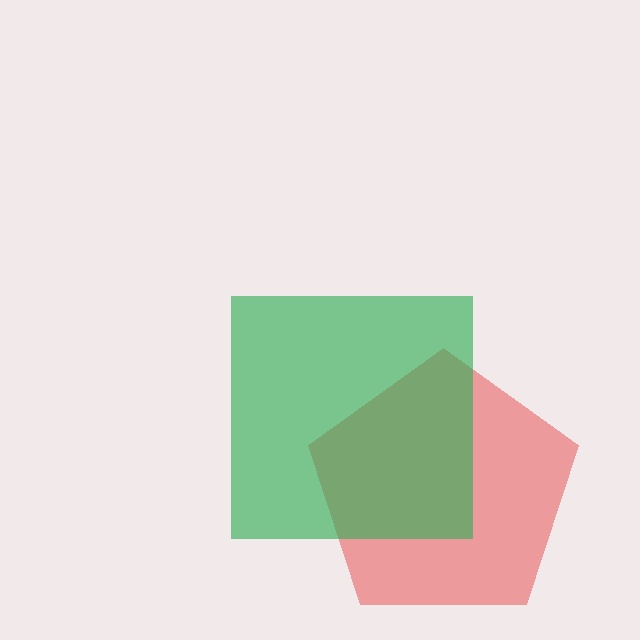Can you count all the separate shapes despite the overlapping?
Yes, there are 2 separate shapes.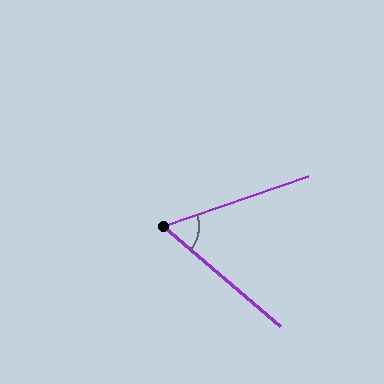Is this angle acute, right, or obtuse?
It is acute.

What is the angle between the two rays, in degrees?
Approximately 60 degrees.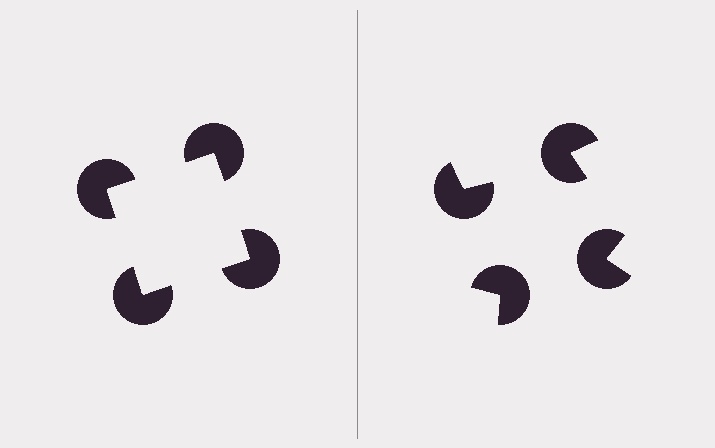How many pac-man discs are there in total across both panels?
8 — 4 on each side.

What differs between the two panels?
The pac-man discs are positioned identically on both sides; only the wedge orientations differ. On the left they align to a square; on the right they are misaligned.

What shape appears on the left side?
An illusory square.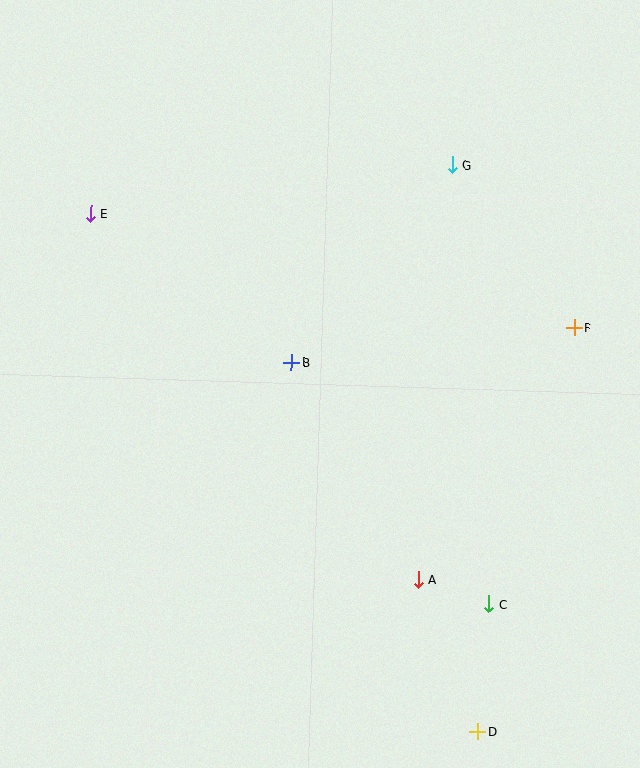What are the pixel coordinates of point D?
Point D is at (478, 731).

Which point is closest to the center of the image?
Point B at (291, 362) is closest to the center.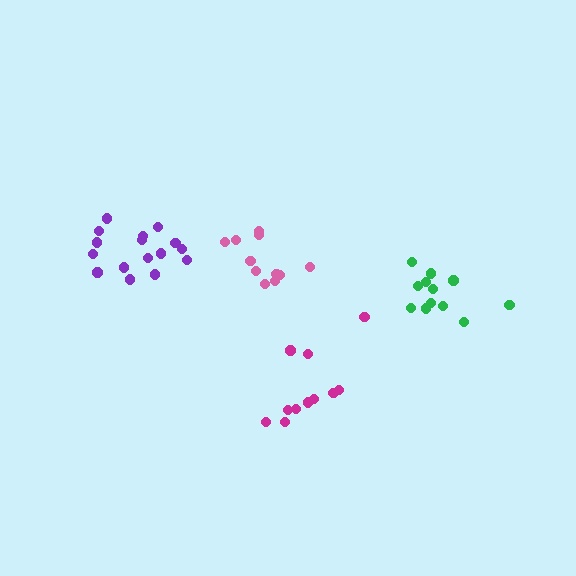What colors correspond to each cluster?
The clusters are colored: purple, green, pink, magenta.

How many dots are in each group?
Group 1: 16 dots, Group 2: 12 dots, Group 3: 11 dots, Group 4: 11 dots (50 total).